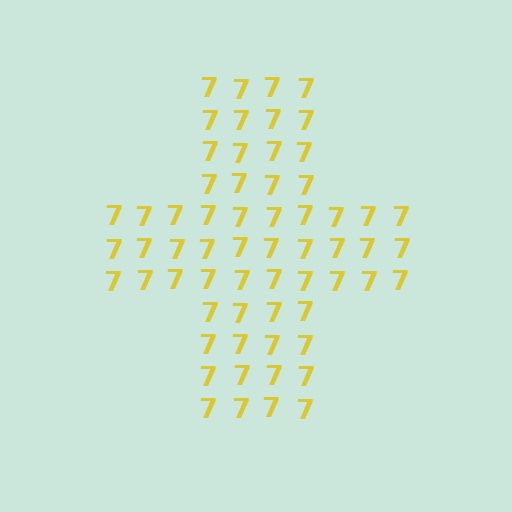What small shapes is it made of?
It is made of small digit 7's.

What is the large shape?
The large shape is a cross.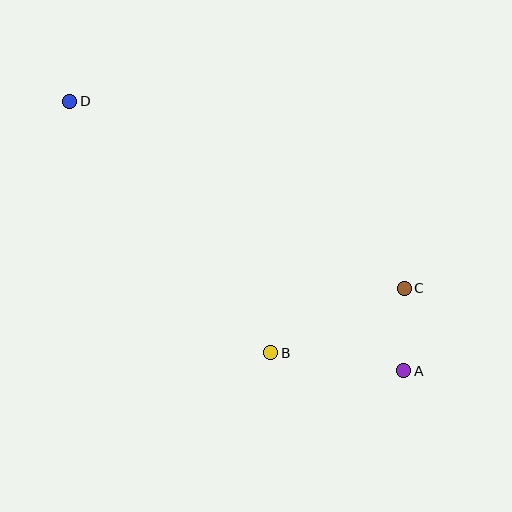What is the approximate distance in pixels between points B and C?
The distance between B and C is approximately 148 pixels.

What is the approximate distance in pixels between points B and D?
The distance between B and D is approximately 322 pixels.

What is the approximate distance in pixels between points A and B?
The distance between A and B is approximately 134 pixels.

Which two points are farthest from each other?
Points A and D are farthest from each other.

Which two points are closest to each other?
Points A and C are closest to each other.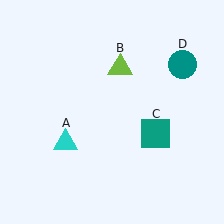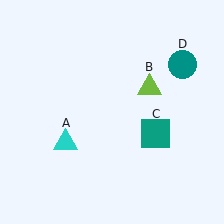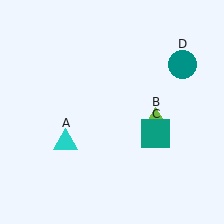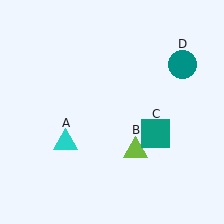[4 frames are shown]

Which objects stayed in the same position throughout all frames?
Cyan triangle (object A) and teal square (object C) and teal circle (object D) remained stationary.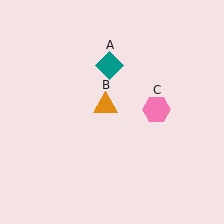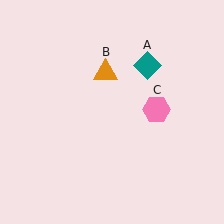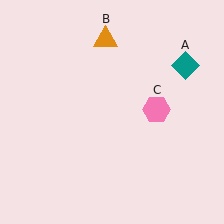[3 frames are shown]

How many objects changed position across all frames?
2 objects changed position: teal diamond (object A), orange triangle (object B).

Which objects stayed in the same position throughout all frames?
Pink hexagon (object C) remained stationary.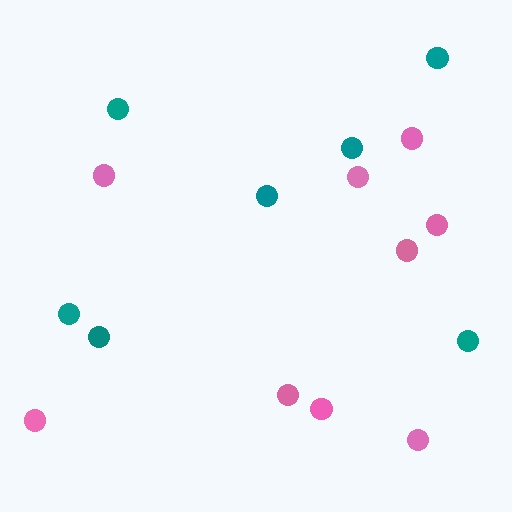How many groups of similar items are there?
There are 2 groups: one group of pink circles (9) and one group of teal circles (7).